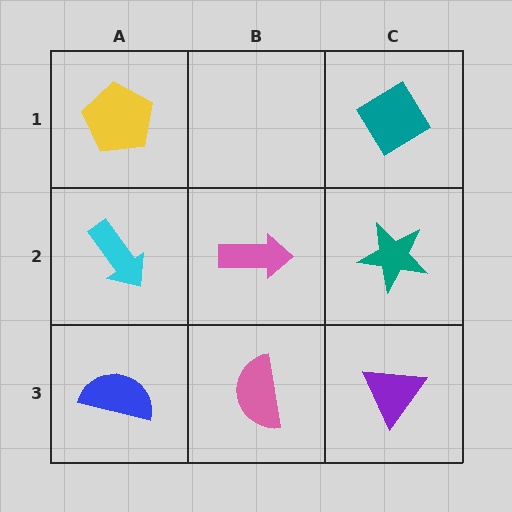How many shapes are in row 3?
3 shapes.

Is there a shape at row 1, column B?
No, that cell is empty.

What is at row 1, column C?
A teal diamond.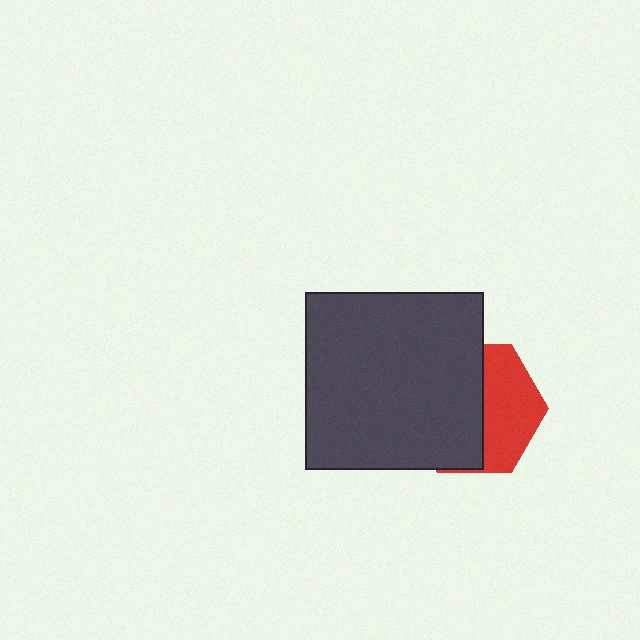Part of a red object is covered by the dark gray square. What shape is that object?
It is a hexagon.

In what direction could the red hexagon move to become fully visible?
The red hexagon could move right. That would shift it out from behind the dark gray square entirely.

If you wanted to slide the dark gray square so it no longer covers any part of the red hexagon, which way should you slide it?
Slide it left — that is the most direct way to separate the two shapes.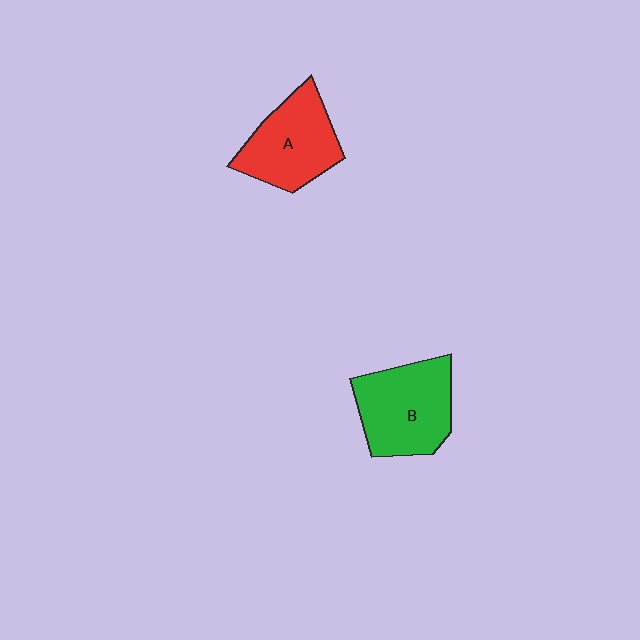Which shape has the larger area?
Shape B (green).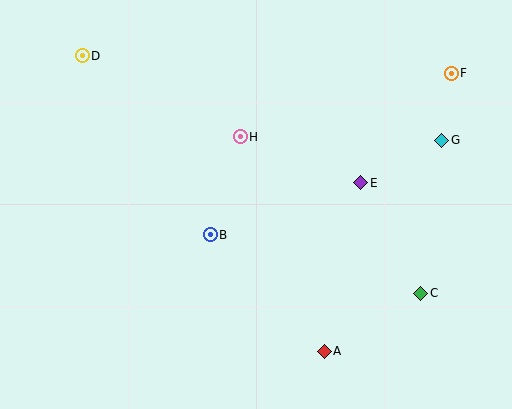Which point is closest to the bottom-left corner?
Point B is closest to the bottom-left corner.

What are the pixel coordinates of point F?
Point F is at (451, 73).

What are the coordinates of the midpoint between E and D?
The midpoint between E and D is at (221, 119).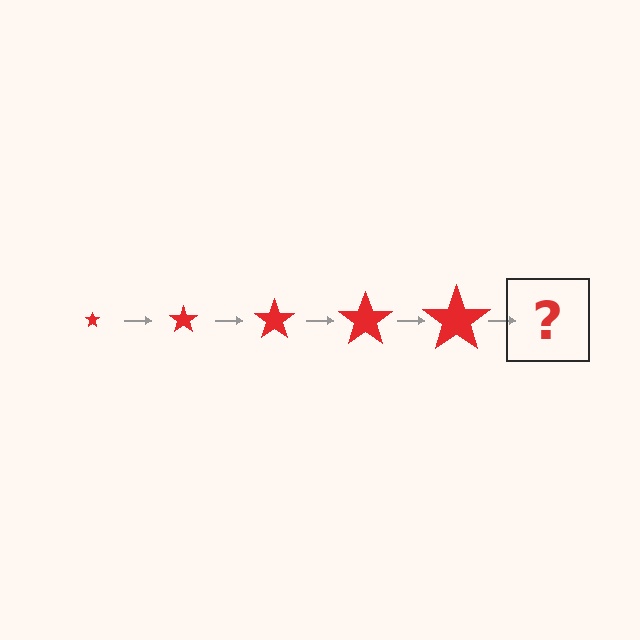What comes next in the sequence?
The next element should be a red star, larger than the previous one.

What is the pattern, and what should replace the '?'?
The pattern is that the star gets progressively larger each step. The '?' should be a red star, larger than the previous one.